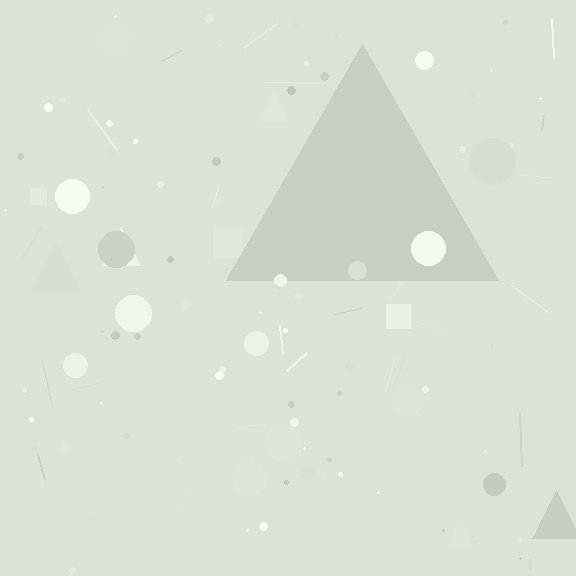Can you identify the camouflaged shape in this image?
The camouflaged shape is a triangle.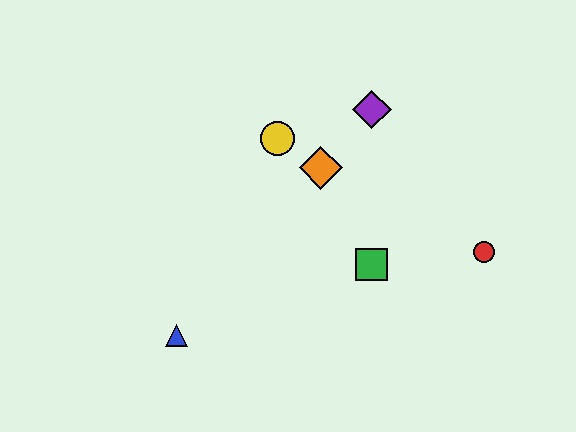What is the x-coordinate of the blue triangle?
The blue triangle is at x≈176.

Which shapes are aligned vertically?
The green square, the purple diamond are aligned vertically.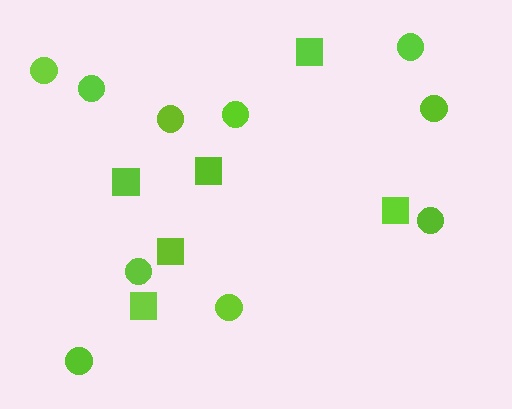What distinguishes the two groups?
There are 2 groups: one group of squares (6) and one group of circles (10).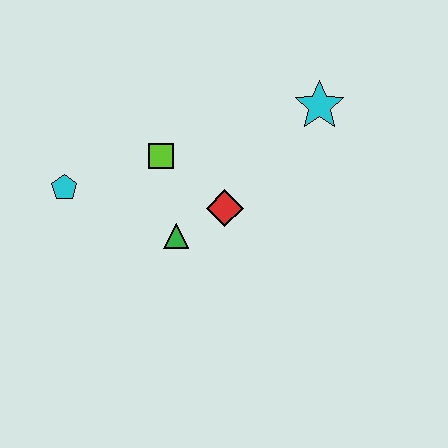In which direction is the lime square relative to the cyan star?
The lime square is to the left of the cyan star.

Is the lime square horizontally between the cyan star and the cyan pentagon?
Yes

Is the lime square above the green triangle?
Yes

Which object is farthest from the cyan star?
The cyan pentagon is farthest from the cyan star.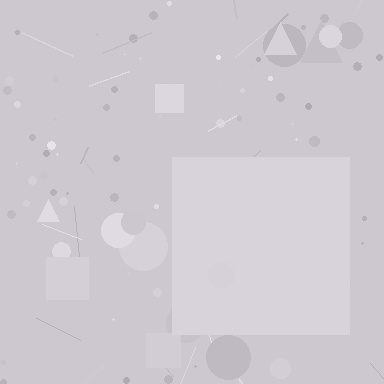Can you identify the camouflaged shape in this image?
The camouflaged shape is a square.